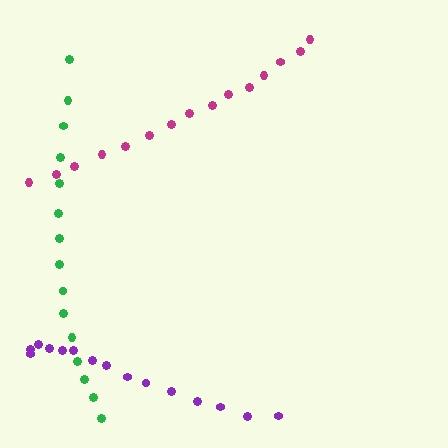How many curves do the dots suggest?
There are 3 distinct paths.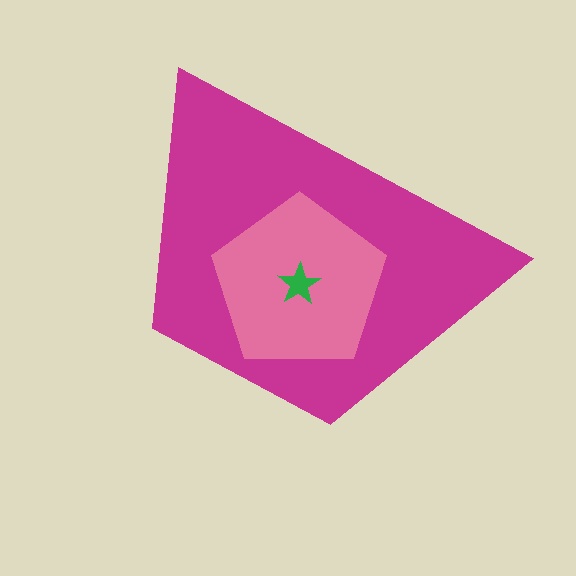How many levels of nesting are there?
3.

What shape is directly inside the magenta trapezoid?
The pink pentagon.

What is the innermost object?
The green star.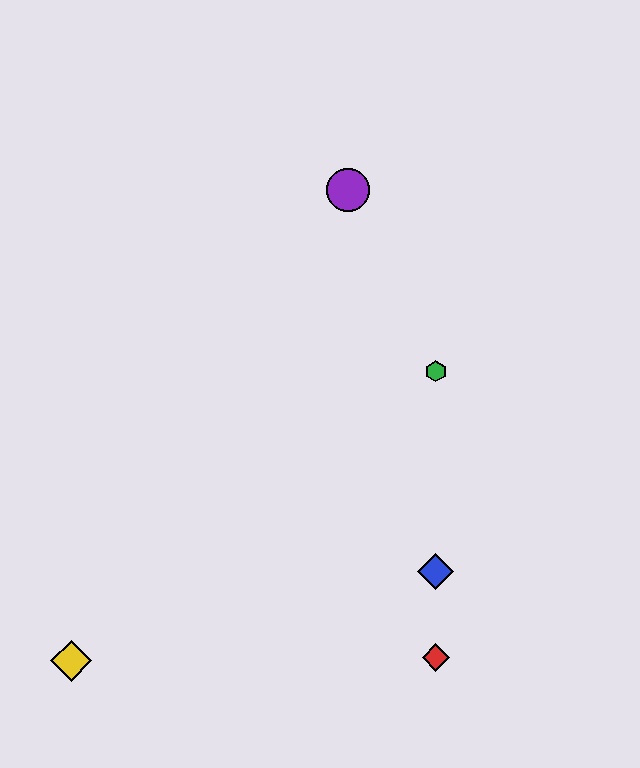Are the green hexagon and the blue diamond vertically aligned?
Yes, both are at x≈436.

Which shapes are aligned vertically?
The red diamond, the blue diamond, the green hexagon are aligned vertically.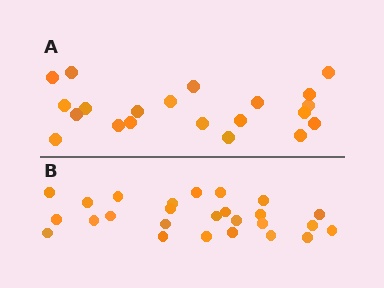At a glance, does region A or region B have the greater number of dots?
Region B (the bottom region) has more dots.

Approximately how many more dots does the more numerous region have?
Region B has about 5 more dots than region A.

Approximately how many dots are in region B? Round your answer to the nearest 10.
About 30 dots. (The exact count is 26, which rounds to 30.)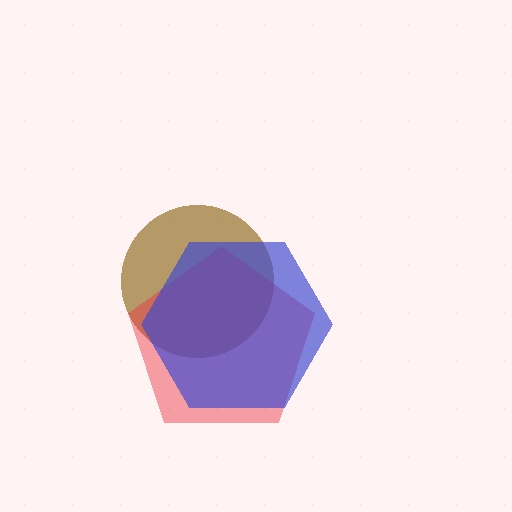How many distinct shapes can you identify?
There are 3 distinct shapes: a brown circle, a red pentagon, a blue hexagon.